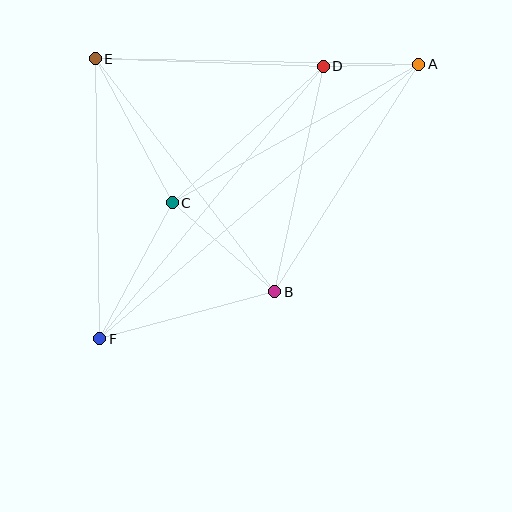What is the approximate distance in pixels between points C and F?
The distance between C and F is approximately 154 pixels.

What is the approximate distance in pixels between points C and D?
The distance between C and D is approximately 203 pixels.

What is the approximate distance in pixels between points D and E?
The distance between D and E is approximately 228 pixels.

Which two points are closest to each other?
Points A and D are closest to each other.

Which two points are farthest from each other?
Points A and F are farthest from each other.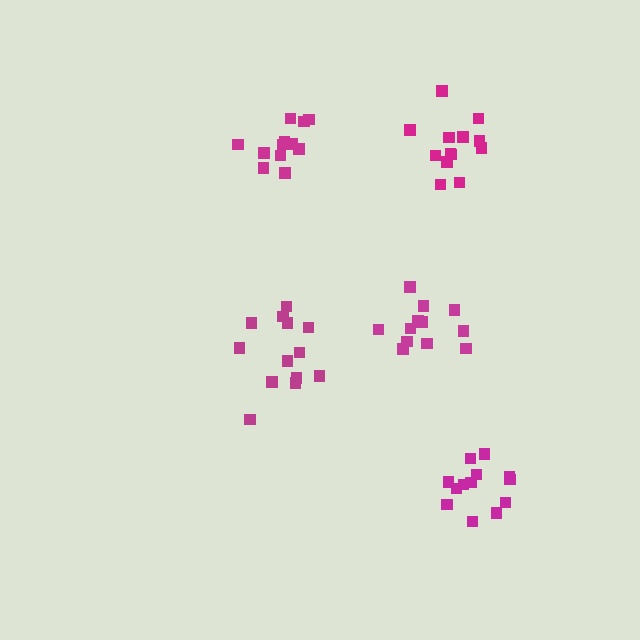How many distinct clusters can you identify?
There are 5 distinct clusters.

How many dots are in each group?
Group 1: 12 dots, Group 2: 13 dots, Group 3: 13 dots, Group 4: 13 dots, Group 5: 12 dots (63 total).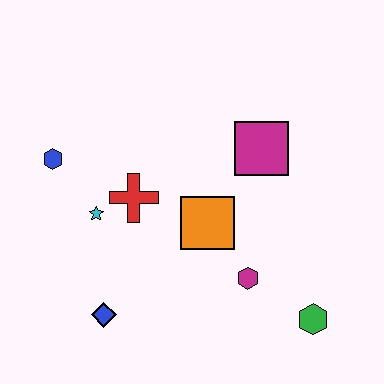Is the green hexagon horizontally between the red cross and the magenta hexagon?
No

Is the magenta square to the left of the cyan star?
No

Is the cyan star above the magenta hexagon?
Yes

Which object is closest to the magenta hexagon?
The orange square is closest to the magenta hexagon.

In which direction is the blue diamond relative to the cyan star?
The blue diamond is below the cyan star.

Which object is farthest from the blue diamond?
The magenta square is farthest from the blue diamond.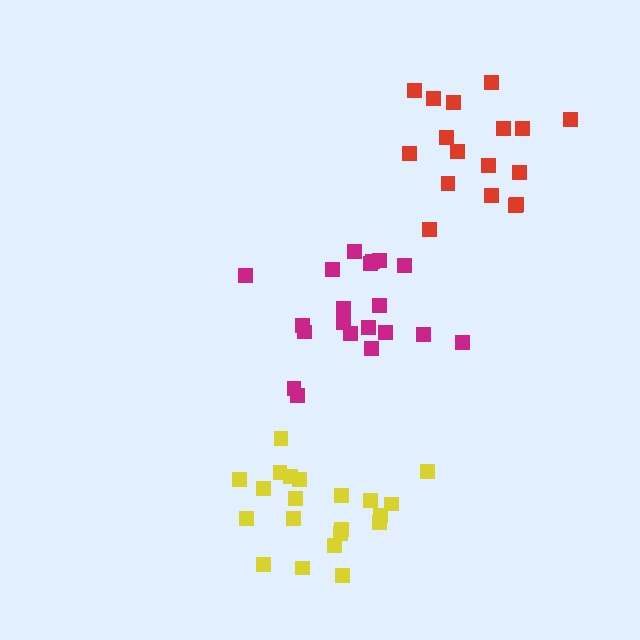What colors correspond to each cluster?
The clusters are colored: yellow, red, magenta.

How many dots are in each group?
Group 1: 21 dots, Group 2: 17 dots, Group 3: 20 dots (58 total).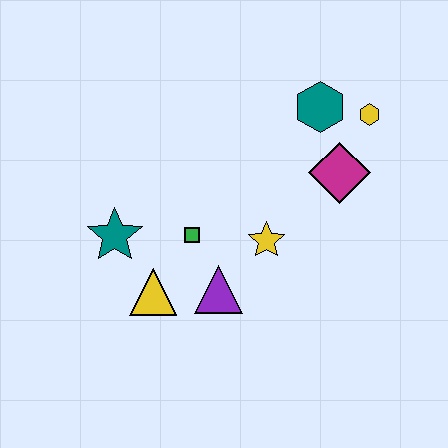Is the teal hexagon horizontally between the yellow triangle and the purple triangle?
No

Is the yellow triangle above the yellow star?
No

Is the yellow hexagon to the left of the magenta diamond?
No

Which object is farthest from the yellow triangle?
The yellow hexagon is farthest from the yellow triangle.